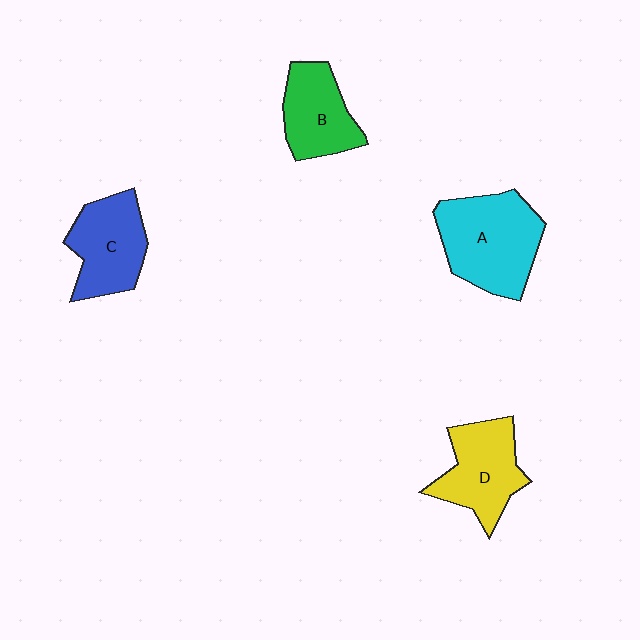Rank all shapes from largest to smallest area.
From largest to smallest: A (cyan), D (yellow), C (blue), B (green).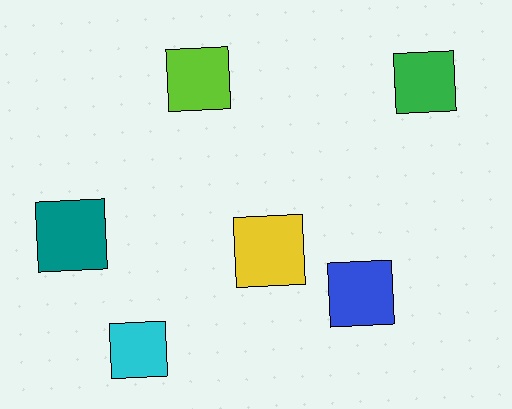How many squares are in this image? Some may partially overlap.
There are 6 squares.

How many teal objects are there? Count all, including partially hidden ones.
There is 1 teal object.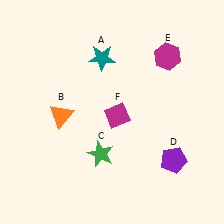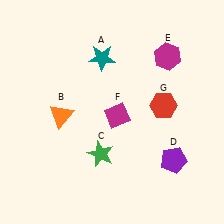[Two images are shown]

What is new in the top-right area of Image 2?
A red hexagon (G) was added in the top-right area of Image 2.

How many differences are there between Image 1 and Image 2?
There is 1 difference between the two images.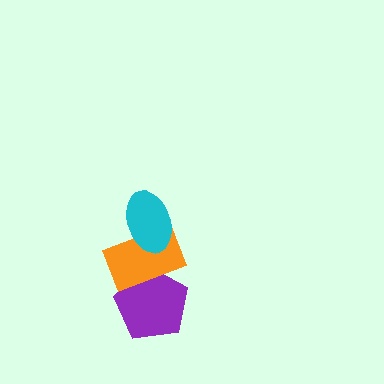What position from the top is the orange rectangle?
The orange rectangle is 2nd from the top.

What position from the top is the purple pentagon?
The purple pentagon is 3rd from the top.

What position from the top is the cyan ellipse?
The cyan ellipse is 1st from the top.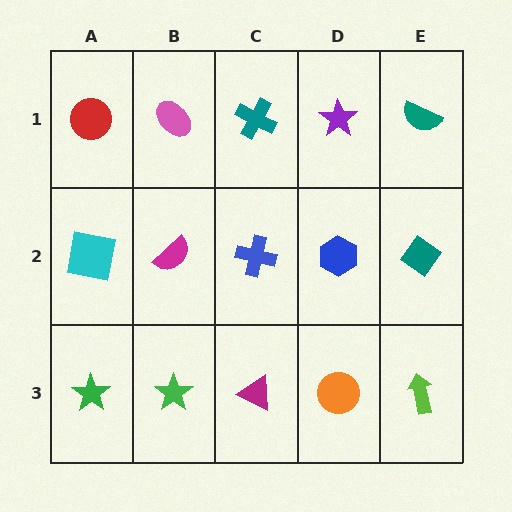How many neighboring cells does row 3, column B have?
3.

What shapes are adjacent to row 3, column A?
A cyan square (row 2, column A), a green star (row 3, column B).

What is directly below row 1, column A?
A cyan square.